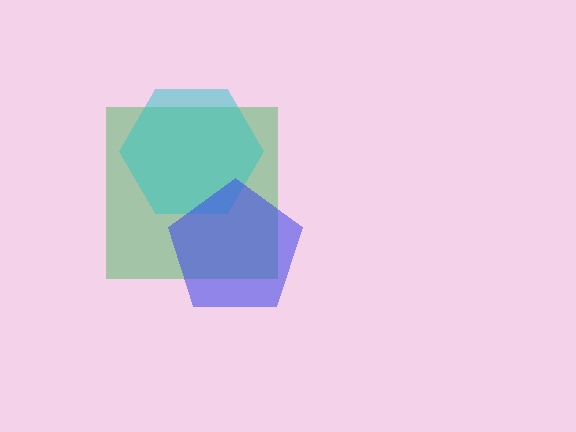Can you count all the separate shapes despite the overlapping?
Yes, there are 3 separate shapes.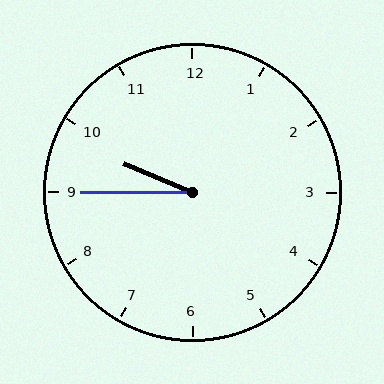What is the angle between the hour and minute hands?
Approximately 22 degrees.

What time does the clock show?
9:45.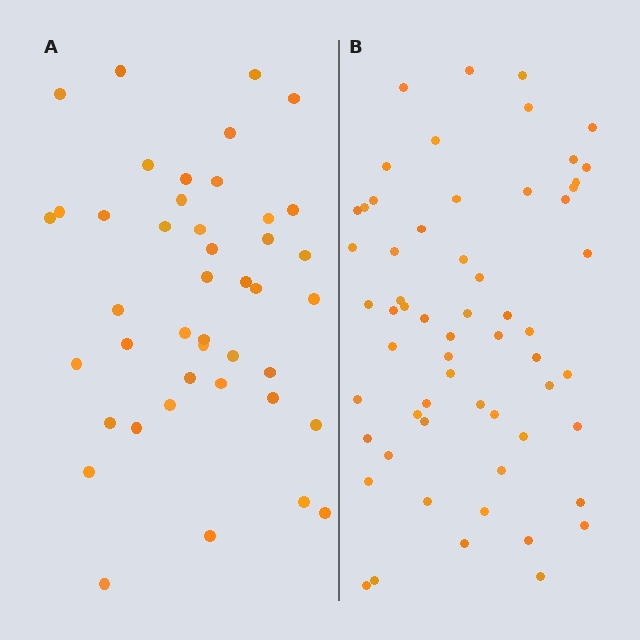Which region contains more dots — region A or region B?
Region B (the right region) has more dots.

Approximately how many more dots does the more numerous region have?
Region B has approximately 15 more dots than region A.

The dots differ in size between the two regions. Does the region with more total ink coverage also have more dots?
No. Region A has more total ink coverage because its dots are larger, but region B actually contains more individual dots. Total area can be misleading — the number of items is what matters here.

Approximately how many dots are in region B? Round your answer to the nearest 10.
About 60 dots.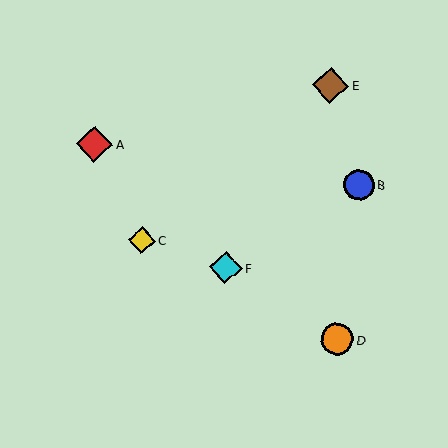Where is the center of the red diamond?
The center of the red diamond is at (95, 144).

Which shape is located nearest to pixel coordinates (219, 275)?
The cyan diamond (labeled F) at (226, 268) is nearest to that location.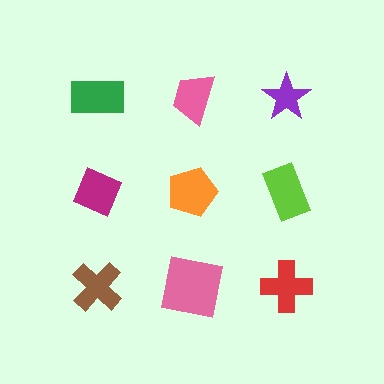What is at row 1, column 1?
A green rectangle.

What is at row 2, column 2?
An orange pentagon.